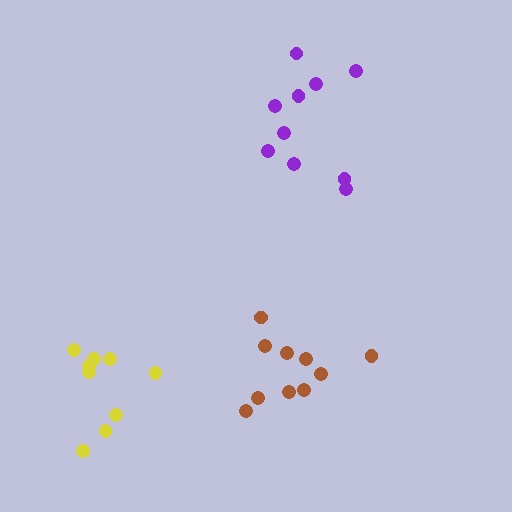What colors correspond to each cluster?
The clusters are colored: yellow, brown, purple.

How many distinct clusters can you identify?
There are 3 distinct clusters.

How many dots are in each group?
Group 1: 9 dots, Group 2: 10 dots, Group 3: 10 dots (29 total).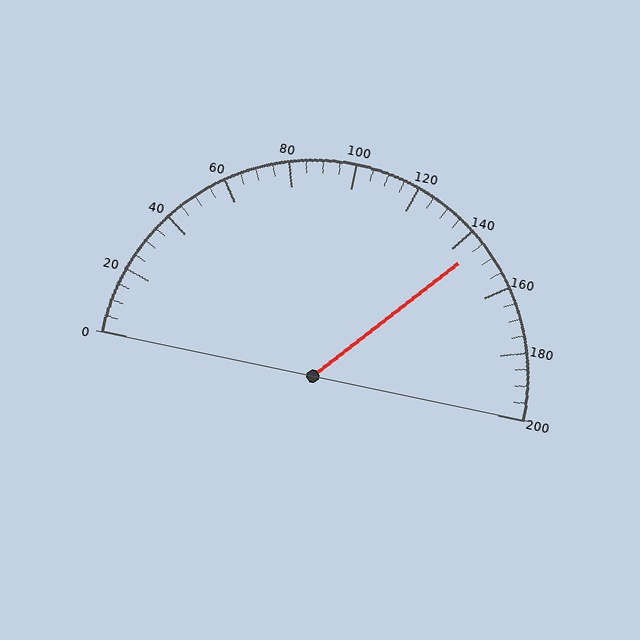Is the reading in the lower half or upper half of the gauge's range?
The reading is in the upper half of the range (0 to 200).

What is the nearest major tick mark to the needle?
The nearest major tick mark is 140.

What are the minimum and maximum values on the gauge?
The gauge ranges from 0 to 200.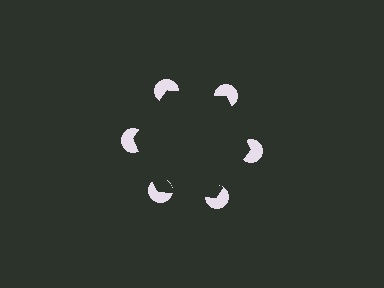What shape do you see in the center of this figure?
An illusory hexagon — its edges are inferred from the aligned wedge cuts in the pac-man discs, not physically drawn.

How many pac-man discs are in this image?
There are 6 — one at each vertex of the illusory hexagon.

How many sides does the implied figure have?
6 sides.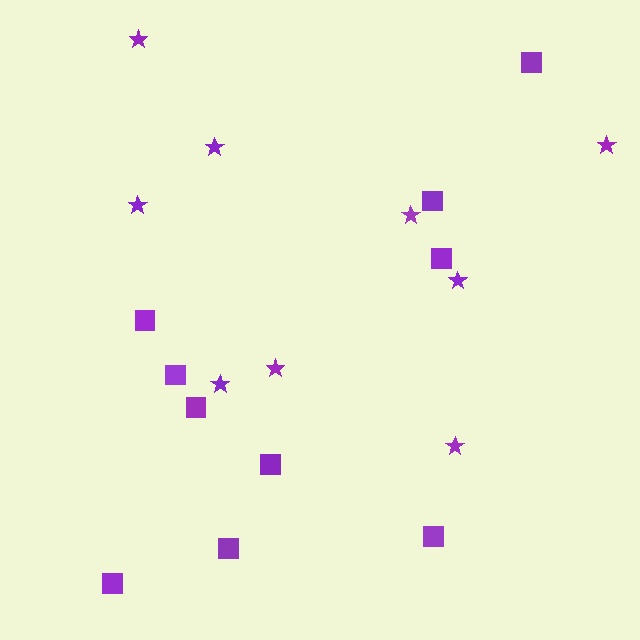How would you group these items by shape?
There are 2 groups: one group of stars (9) and one group of squares (10).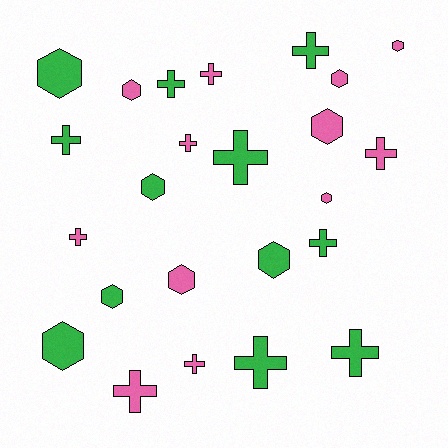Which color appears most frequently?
Pink, with 12 objects.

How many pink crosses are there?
There are 6 pink crosses.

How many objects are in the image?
There are 24 objects.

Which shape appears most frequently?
Cross, with 13 objects.